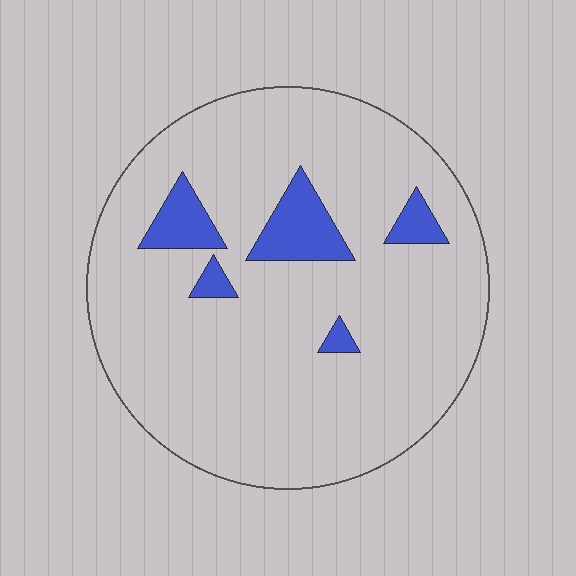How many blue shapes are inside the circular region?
5.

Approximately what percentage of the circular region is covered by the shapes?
Approximately 10%.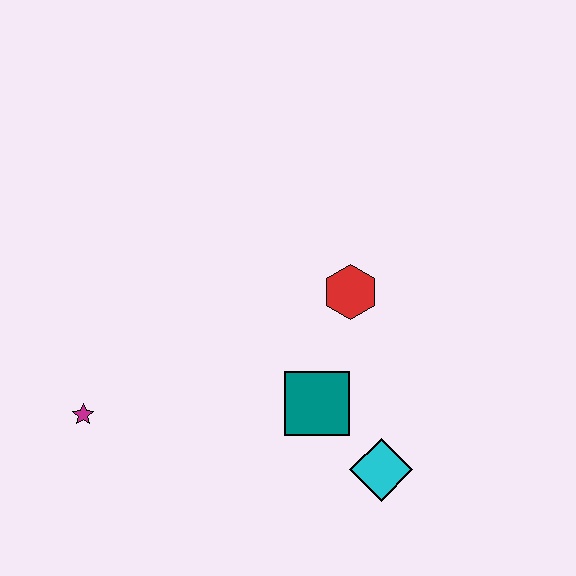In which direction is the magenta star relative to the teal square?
The magenta star is to the left of the teal square.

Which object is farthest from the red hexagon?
The magenta star is farthest from the red hexagon.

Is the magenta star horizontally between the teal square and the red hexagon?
No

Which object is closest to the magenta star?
The teal square is closest to the magenta star.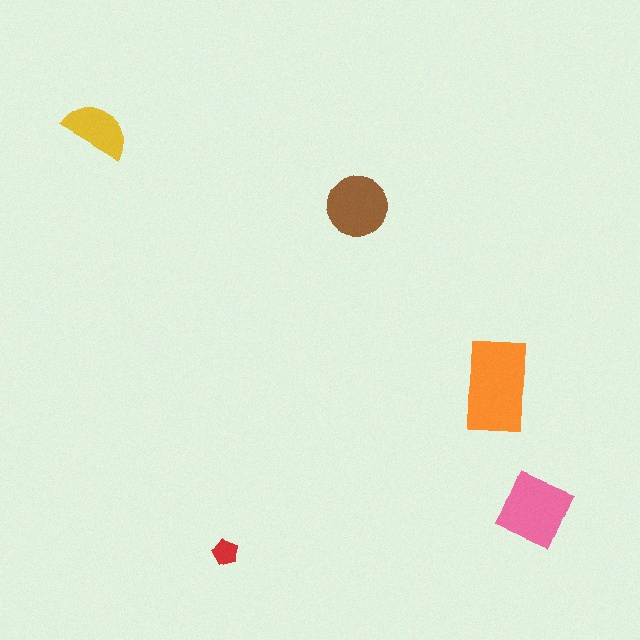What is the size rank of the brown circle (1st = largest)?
3rd.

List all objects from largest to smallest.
The orange rectangle, the pink diamond, the brown circle, the yellow semicircle, the red pentagon.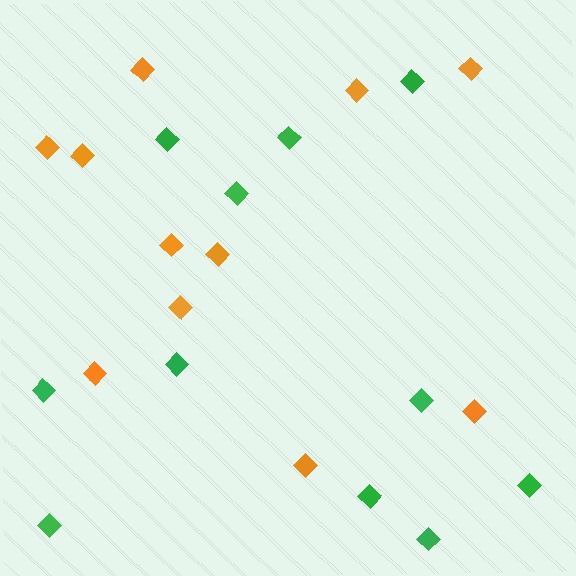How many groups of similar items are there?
There are 2 groups: one group of green diamonds (11) and one group of orange diamonds (11).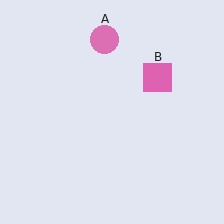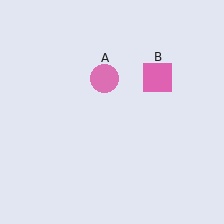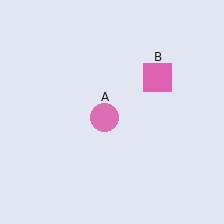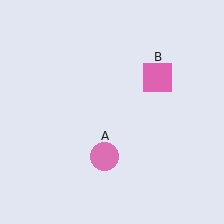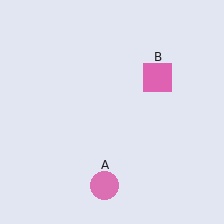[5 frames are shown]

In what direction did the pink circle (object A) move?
The pink circle (object A) moved down.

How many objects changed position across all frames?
1 object changed position: pink circle (object A).